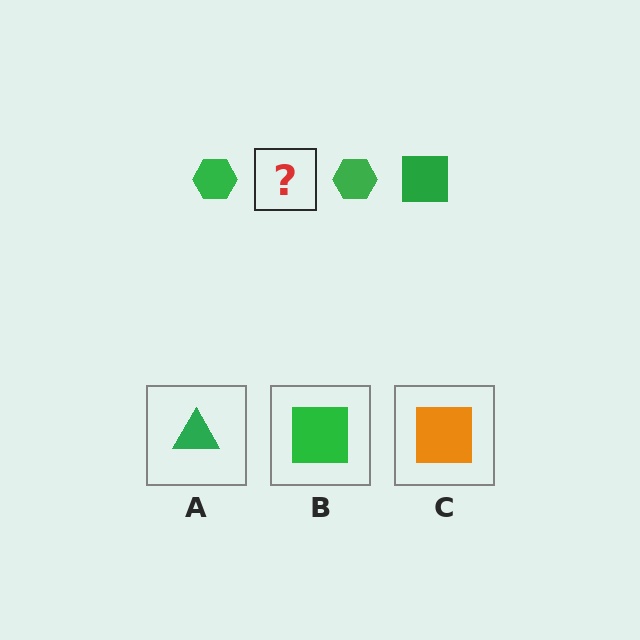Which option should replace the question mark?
Option B.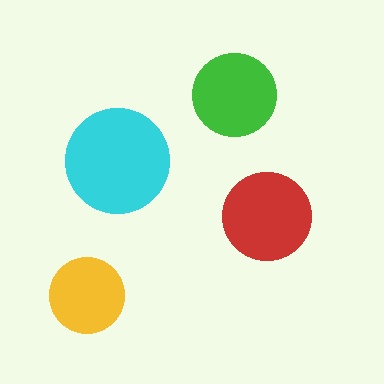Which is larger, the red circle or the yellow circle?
The red one.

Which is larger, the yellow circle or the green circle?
The green one.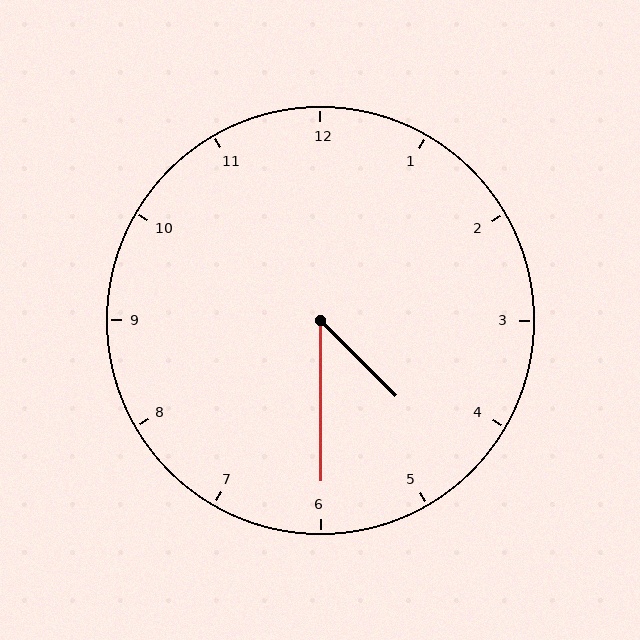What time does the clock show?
4:30.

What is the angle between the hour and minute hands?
Approximately 45 degrees.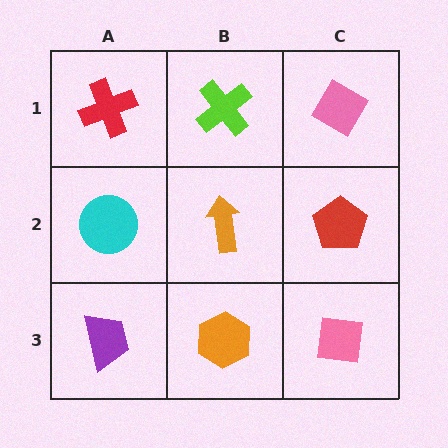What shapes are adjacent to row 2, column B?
A lime cross (row 1, column B), an orange hexagon (row 3, column B), a cyan circle (row 2, column A), a red pentagon (row 2, column C).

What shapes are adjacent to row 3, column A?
A cyan circle (row 2, column A), an orange hexagon (row 3, column B).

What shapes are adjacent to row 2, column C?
A pink diamond (row 1, column C), a pink square (row 3, column C), an orange arrow (row 2, column B).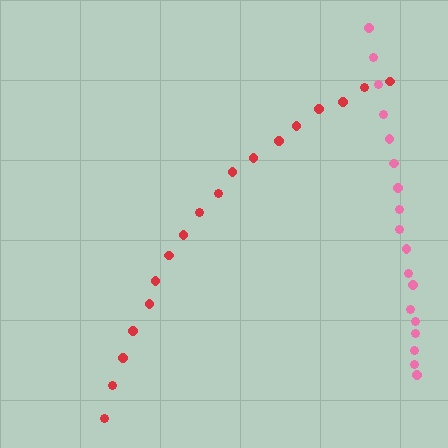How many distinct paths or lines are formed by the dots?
There are 2 distinct paths.